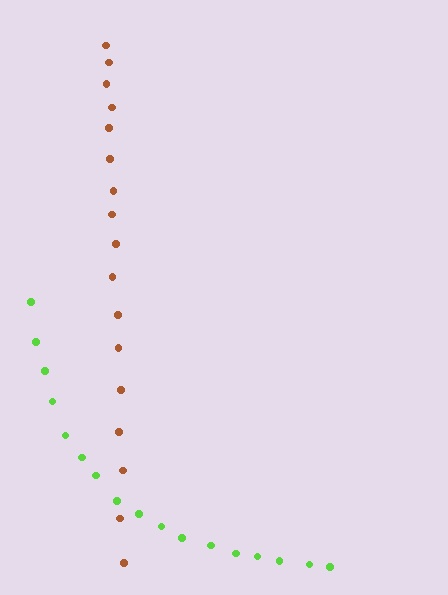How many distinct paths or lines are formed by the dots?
There are 2 distinct paths.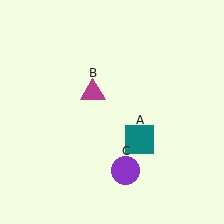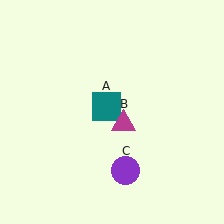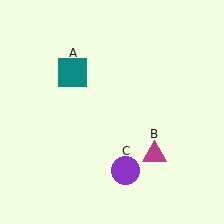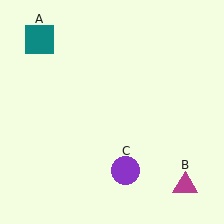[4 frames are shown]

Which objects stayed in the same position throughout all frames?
Purple circle (object C) remained stationary.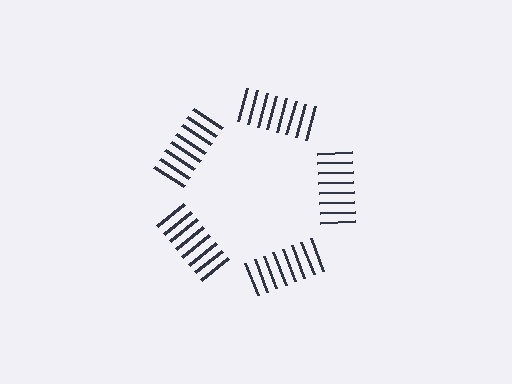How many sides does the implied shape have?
5 sides — the line-ends trace a pentagon.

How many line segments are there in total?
40 — 8 along each of the 5 edges.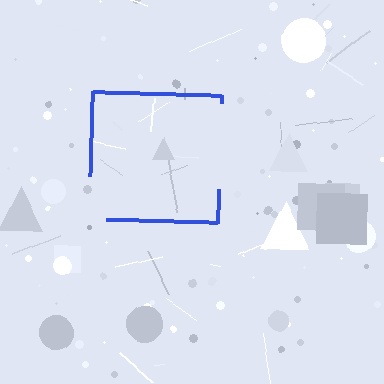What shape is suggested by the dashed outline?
The dashed outline suggests a square.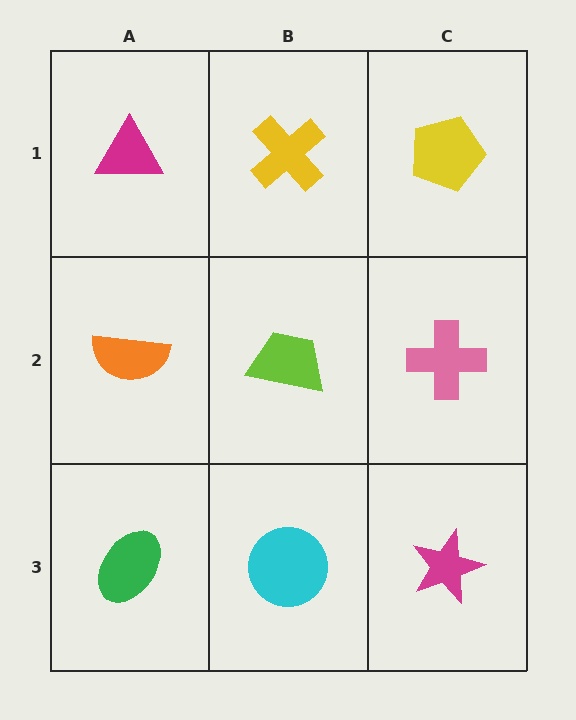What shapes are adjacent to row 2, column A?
A magenta triangle (row 1, column A), a green ellipse (row 3, column A), a lime trapezoid (row 2, column B).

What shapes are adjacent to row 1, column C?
A pink cross (row 2, column C), a yellow cross (row 1, column B).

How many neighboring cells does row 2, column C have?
3.